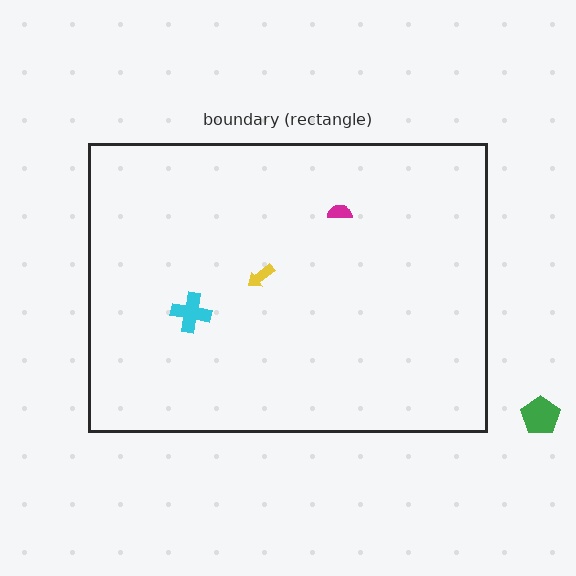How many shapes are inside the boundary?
3 inside, 1 outside.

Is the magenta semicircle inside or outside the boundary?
Inside.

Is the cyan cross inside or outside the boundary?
Inside.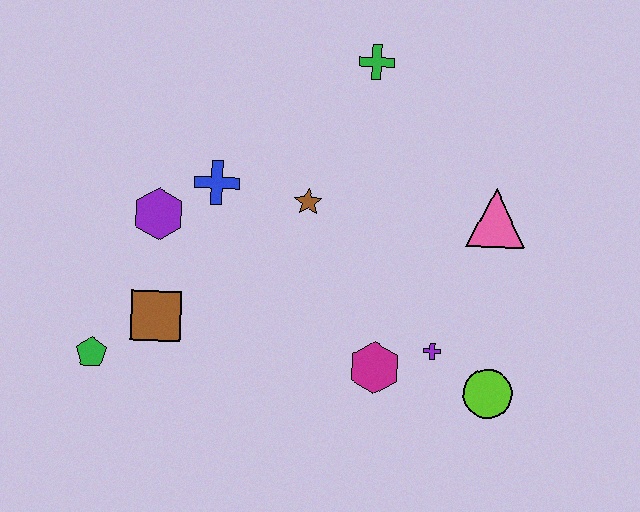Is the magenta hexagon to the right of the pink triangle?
No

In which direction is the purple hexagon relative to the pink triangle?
The purple hexagon is to the left of the pink triangle.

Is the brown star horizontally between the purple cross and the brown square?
Yes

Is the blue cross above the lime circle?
Yes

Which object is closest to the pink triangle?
The purple cross is closest to the pink triangle.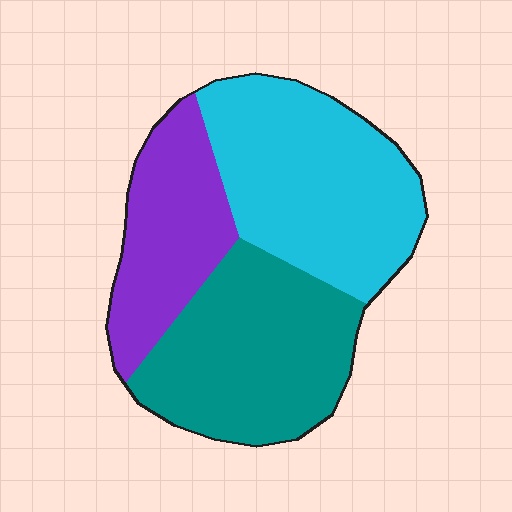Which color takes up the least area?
Purple, at roughly 25%.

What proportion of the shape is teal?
Teal takes up about three eighths (3/8) of the shape.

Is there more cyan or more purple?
Cyan.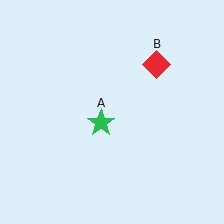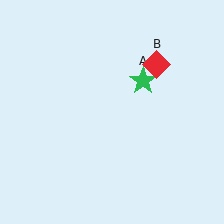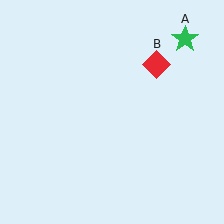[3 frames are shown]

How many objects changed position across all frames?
1 object changed position: green star (object A).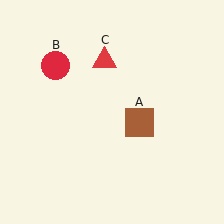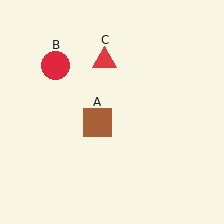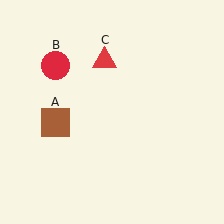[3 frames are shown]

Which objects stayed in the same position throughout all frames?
Red circle (object B) and red triangle (object C) remained stationary.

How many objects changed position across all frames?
1 object changed position: brown square (object A).